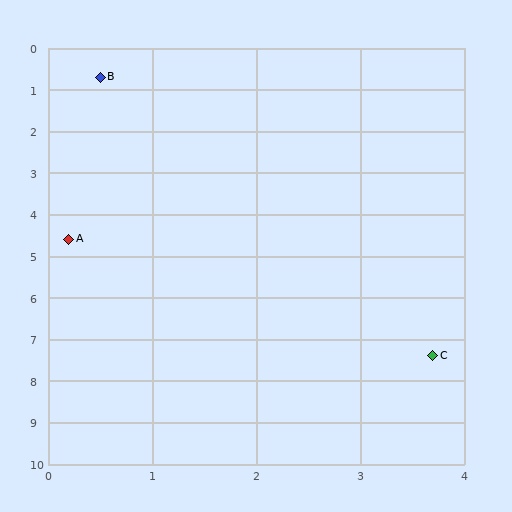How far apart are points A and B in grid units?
Points A and B are about 3.9 grid units apart.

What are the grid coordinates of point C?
Point C is at approximately (3.7, 7.4).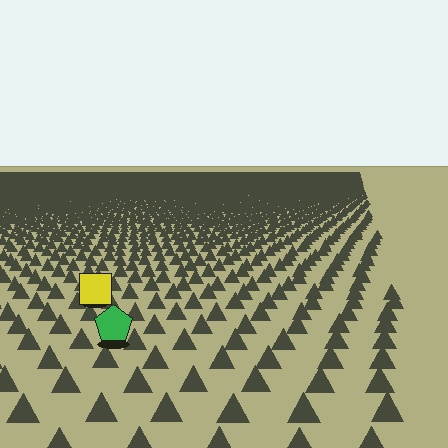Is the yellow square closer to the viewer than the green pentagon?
No. The green pentagon is closer — you can tell from the texture gradient: the ground texture is coarser near it.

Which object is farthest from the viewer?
The yellow square is farthest from the viewer. It appears smaller and the ground texture around it is denser.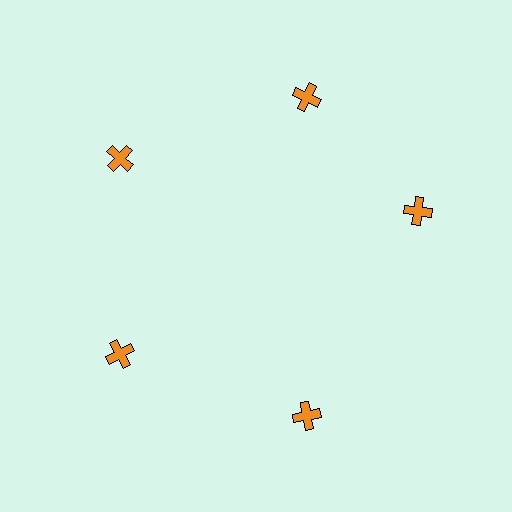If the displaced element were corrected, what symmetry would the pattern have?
It would have 5-fold rotational symmetry — the pattern would map onto itself every 72 degrees.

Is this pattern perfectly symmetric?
No. The 5 orange crosses are arranged in a ring, but one element near the 3 o'clock position is rotated out of alignment along the ring, breaking the 5-fold rotational symmetry.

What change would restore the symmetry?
The symmetry would be restored by rotating it back into even spacing with its neighbors so that all 5 crosses sit at equal angles and equal distance from the center.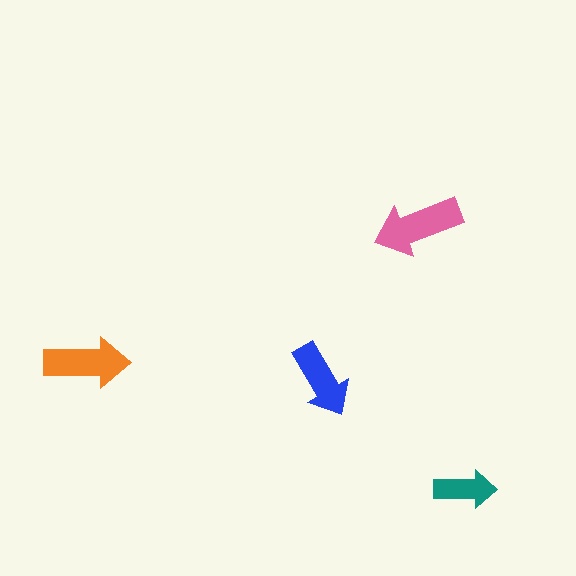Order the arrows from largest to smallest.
the pink one, the orange one, the blue one, the teal one.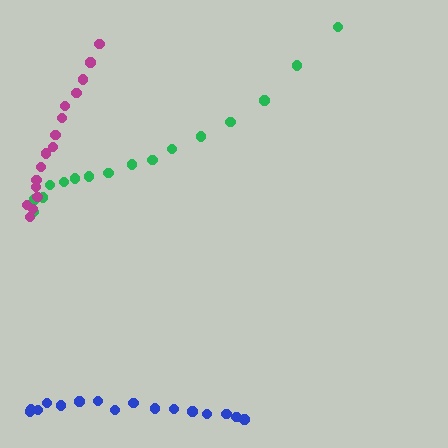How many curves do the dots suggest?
There are 3 distinct paths.